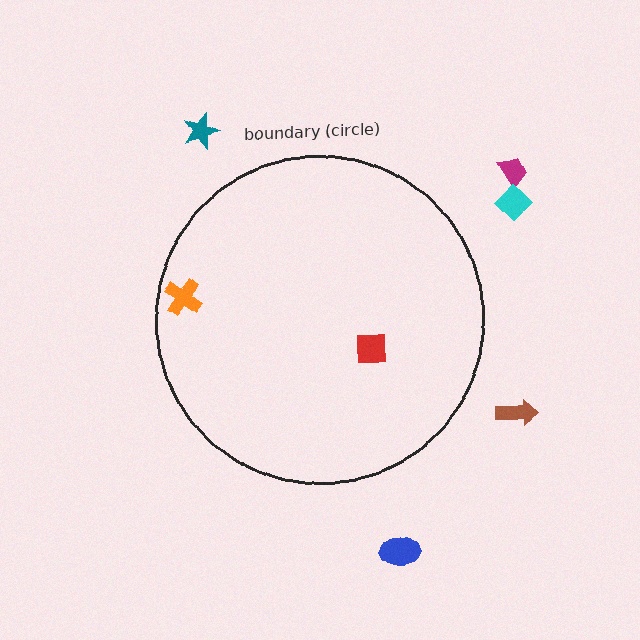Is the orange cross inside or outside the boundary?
Inside.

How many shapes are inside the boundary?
2 inside, 5 outside.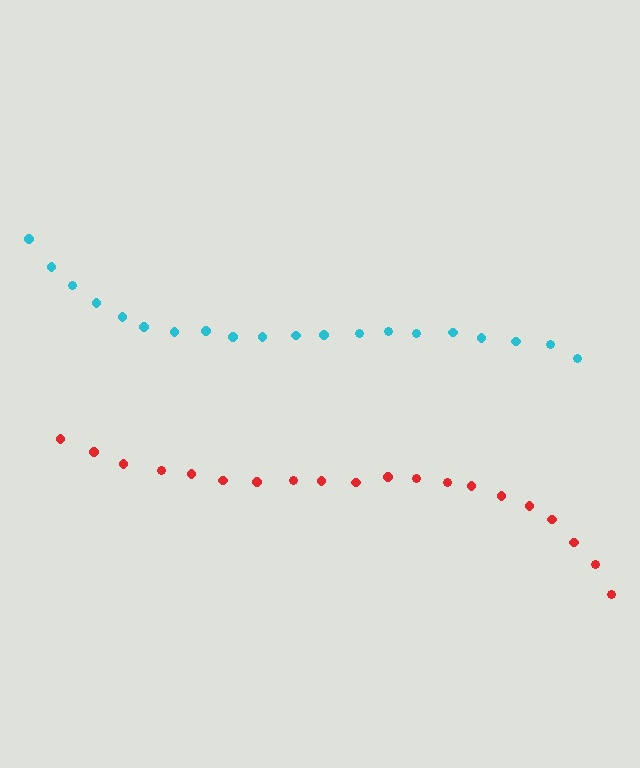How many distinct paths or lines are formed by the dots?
There are 2 distinct paths.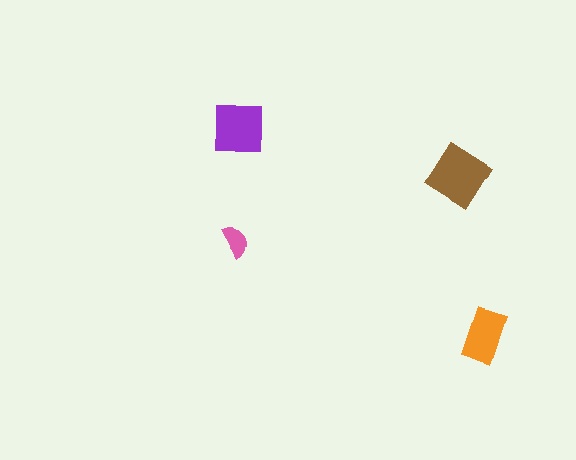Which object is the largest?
The brown diamond.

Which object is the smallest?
The pink semicircle.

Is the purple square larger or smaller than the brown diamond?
Smaller.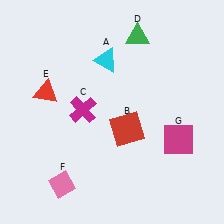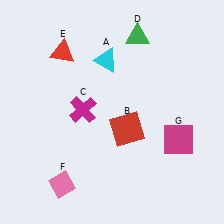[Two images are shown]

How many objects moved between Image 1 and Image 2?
1 object moved between the two images.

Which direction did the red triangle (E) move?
The red triangle (E) moved up.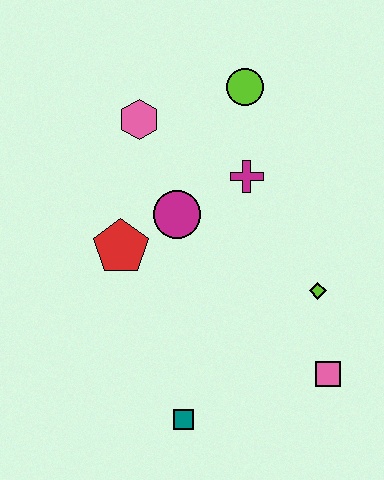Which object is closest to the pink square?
The lime diamond is closest to the pink square.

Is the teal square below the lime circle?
Yes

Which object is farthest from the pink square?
The pink hexagon is farthest from the pink square.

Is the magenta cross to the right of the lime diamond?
No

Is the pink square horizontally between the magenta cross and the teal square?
No